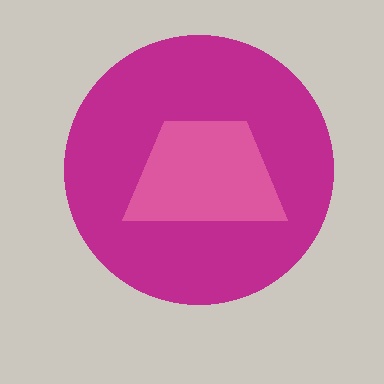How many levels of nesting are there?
2.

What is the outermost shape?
The magenta circle.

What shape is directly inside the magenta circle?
The pink trapezoid.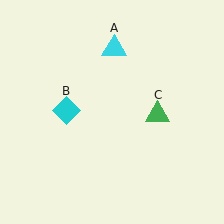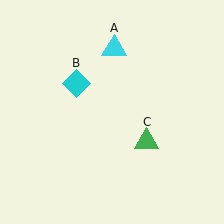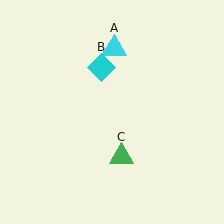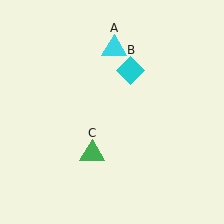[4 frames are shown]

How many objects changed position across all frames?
2 objects changed position: cyan diamond (object B), green triangle (object C).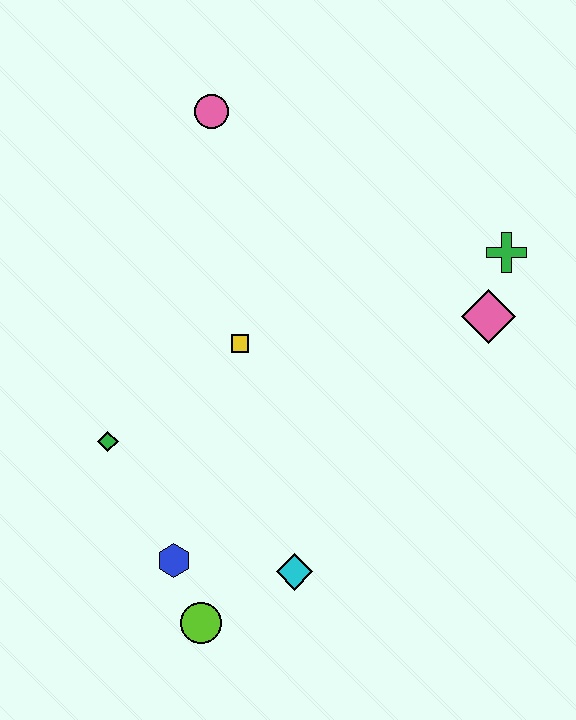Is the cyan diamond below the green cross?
Yes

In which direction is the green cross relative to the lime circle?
The green cross is above the lime circle.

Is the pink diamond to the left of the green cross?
Yes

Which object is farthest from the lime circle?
The pink circle is farthest from the lime circle.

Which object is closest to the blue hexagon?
The lime circle is closest to the blue hexagon.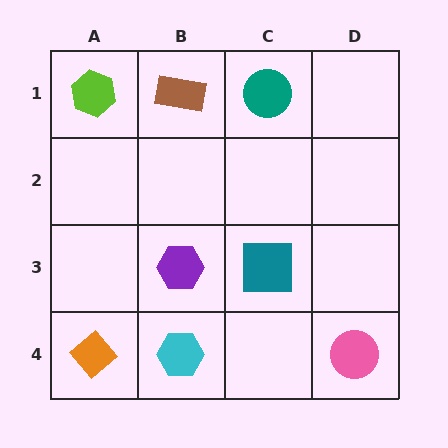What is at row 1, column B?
A brown rectangle.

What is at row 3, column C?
A teal square.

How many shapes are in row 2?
0 shapes.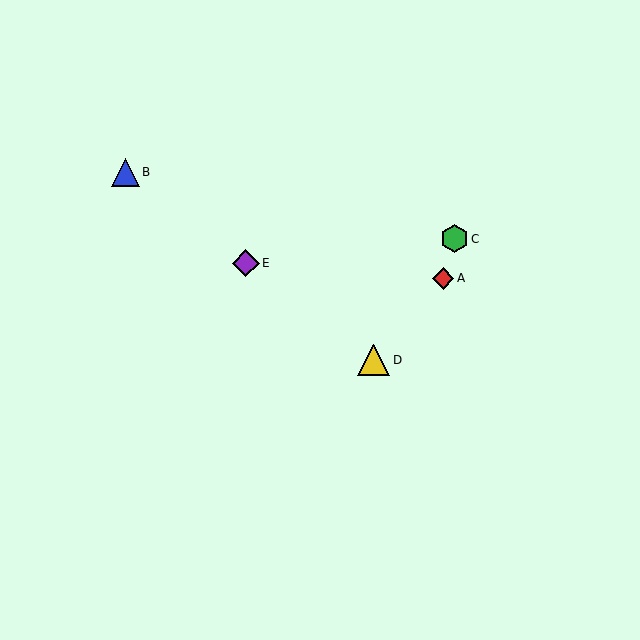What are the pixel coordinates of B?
Object B is at (125, 172).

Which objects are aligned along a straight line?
Objects B, D, E are aligned along a straight line.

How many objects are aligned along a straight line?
3 objects (B, D, E) are aligned along a straight line.